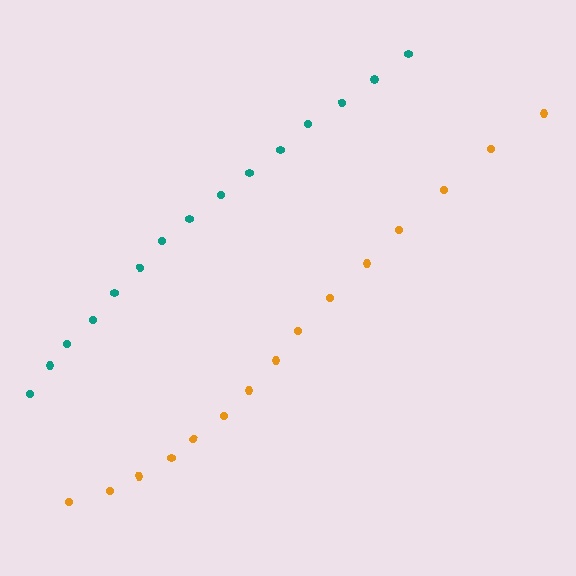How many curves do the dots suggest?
There are 2 distinct paths.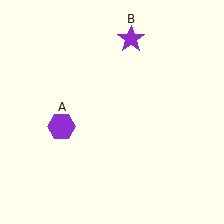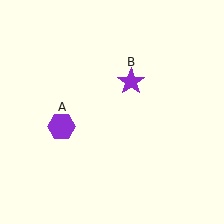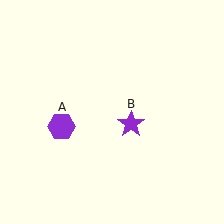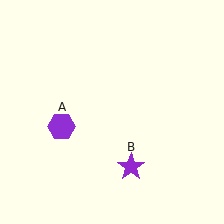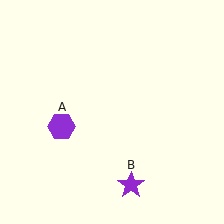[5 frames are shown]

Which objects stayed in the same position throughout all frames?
Purple hexagon (object A) remained stationary.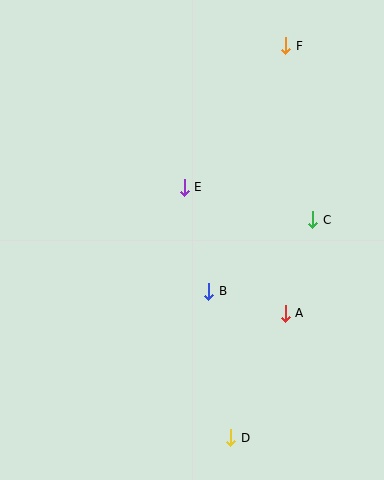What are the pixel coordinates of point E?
Point E is at (184, 187).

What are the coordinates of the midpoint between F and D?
The midpoint between F and D is at (258, 242).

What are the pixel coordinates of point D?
Point D is at (231, 438).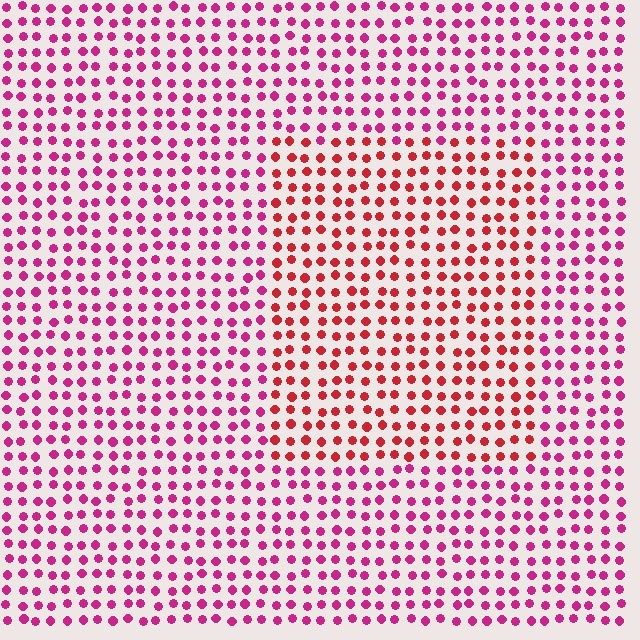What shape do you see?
I see a rectangle.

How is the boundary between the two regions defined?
The boundary is defined purely by a slight shift in hue (about 32 degrees). Spacing, size, and orientation are identical on both sides.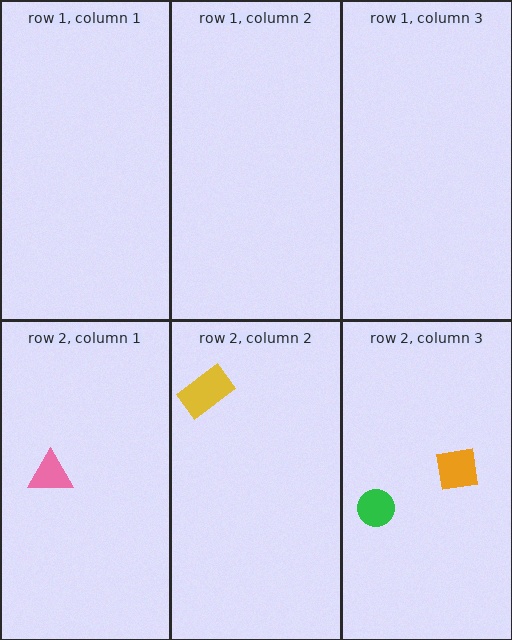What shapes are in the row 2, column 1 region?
The pink triangle.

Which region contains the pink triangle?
The row 2, column 1 region.